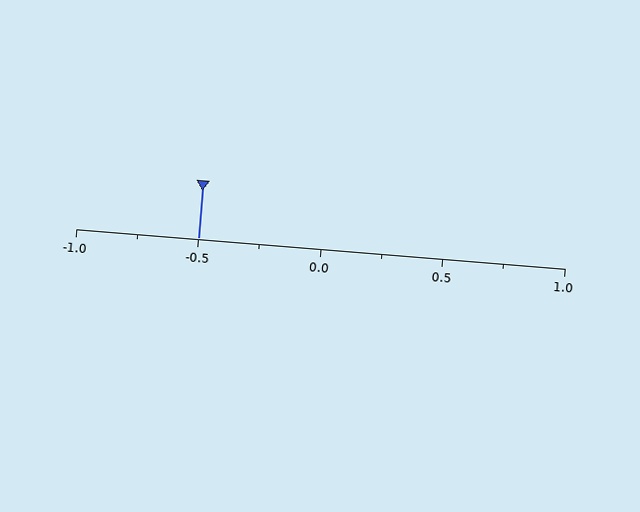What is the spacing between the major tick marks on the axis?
The major ticks are spaced 0.5 apart.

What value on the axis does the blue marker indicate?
The marker indicates approximately -0.5.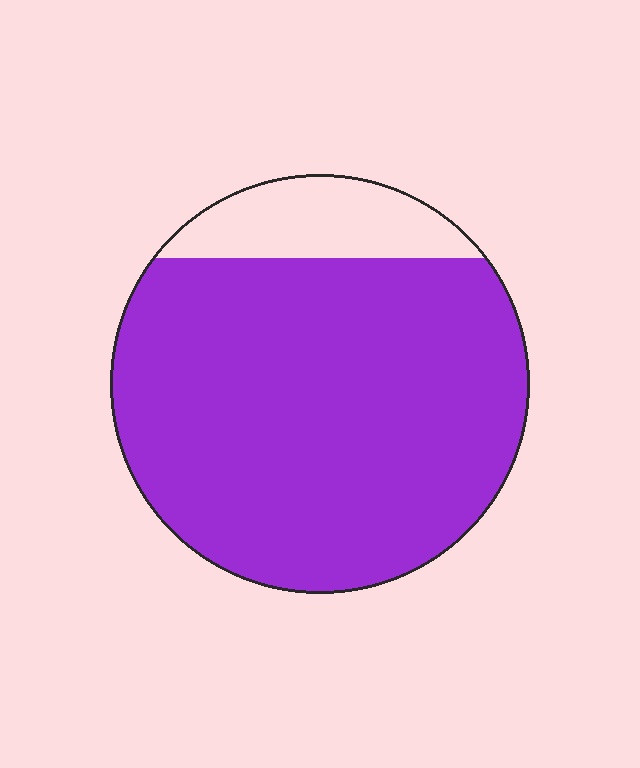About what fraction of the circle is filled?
About seven eighths (7/8).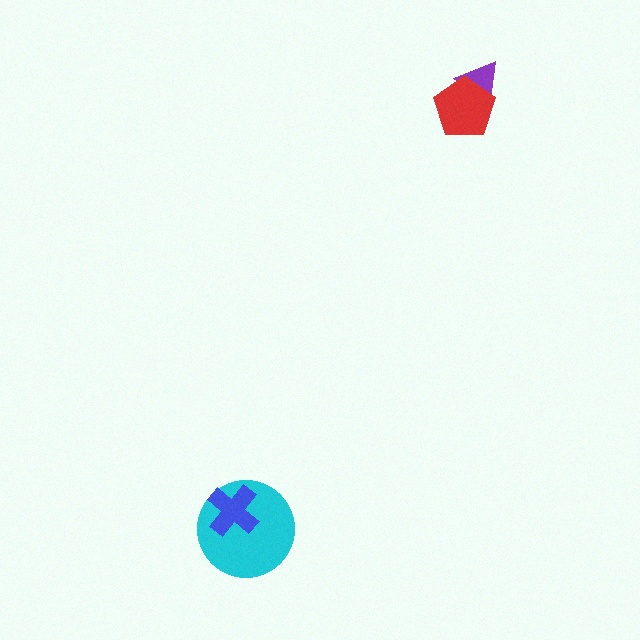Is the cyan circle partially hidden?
Yes, it is partially covered by another shape.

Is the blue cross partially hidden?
No, no other shape covers it.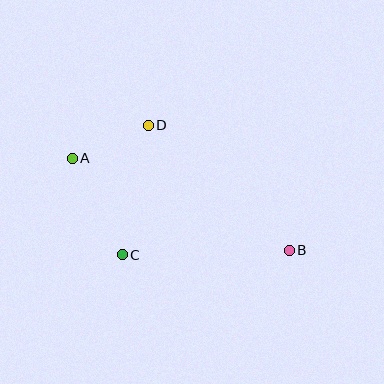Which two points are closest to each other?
Points A and D are closest to each other.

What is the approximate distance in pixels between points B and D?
The distance between B and D is approximately 189 pixels.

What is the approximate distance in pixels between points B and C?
The distance between B and C is approximately 167 pixels.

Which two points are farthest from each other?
Points A and B are farthest from each other.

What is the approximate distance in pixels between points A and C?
The distance between A and C is approximately 109 pixels.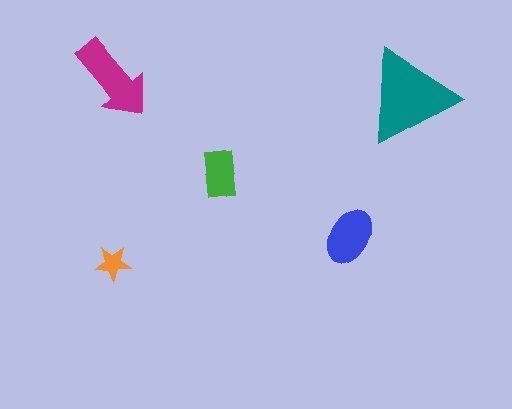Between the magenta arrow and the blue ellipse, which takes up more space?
The magenta arrow.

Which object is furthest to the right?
The teal triangle is rightmost.